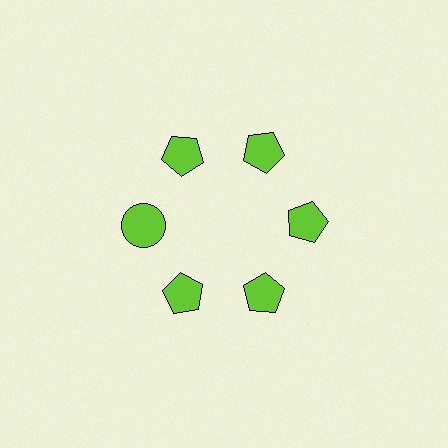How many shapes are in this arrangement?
There are 6 shapes arranged in a ring pattern.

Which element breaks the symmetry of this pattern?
The lime circle at roughly the 9 o'clock position breaks the symmetry. All other shapes are lime pentagons.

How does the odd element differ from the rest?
It has a different shape: circle instead of pentagon.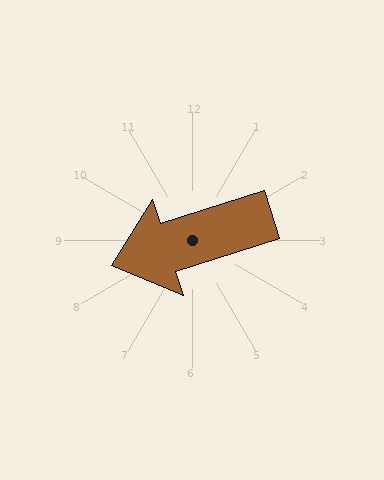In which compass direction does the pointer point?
West.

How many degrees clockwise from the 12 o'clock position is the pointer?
Approximately 252 degrees.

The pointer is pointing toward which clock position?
Roughly 8 o'clock.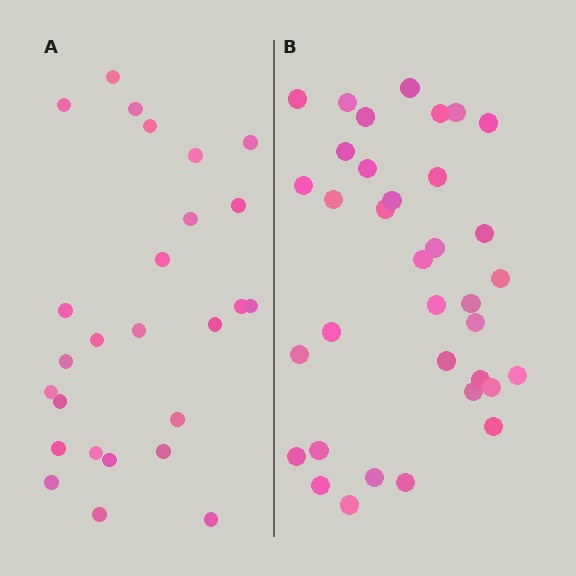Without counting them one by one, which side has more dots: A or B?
Region B (the right region) has more dots.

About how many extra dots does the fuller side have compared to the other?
Region B has roughly 8 or so more dots than region A.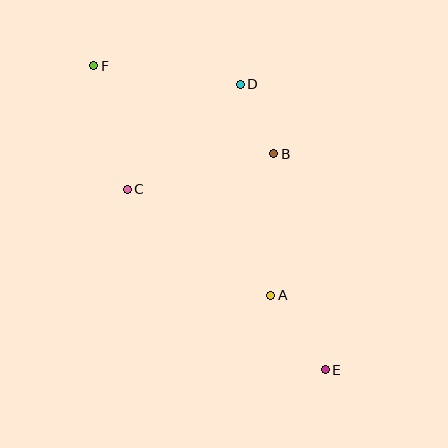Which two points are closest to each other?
Points B and D are closest to each other.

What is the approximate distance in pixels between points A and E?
The distance between A and E is approximately 92 pixels.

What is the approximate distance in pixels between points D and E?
The distance between D and E is approximately 298 pixels.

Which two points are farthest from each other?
Points E and F are farthest from each other.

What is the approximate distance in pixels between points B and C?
The distance between B and C is approximately 151 pixels.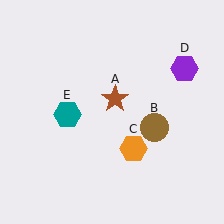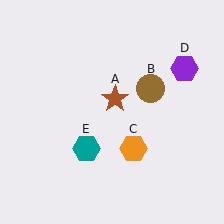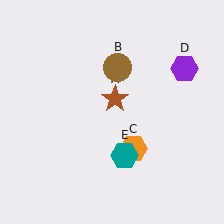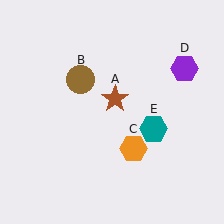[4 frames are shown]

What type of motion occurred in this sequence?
The brown circle (object B), teal hexagon (object E) rotated counterclockwise around the center of the scene.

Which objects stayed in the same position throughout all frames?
Brown star (object A) and orange hexagon (object C) and purple hexagon (object D) remained stationary.